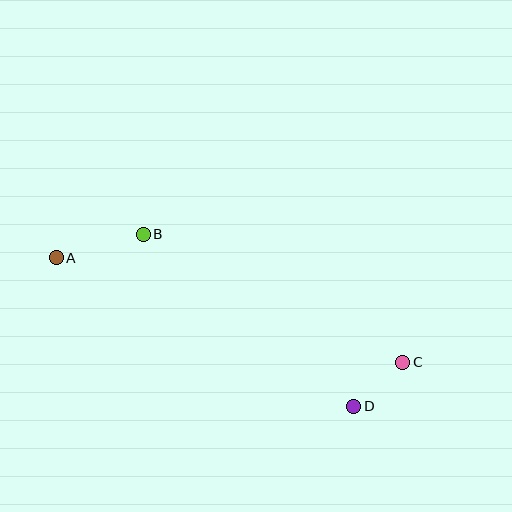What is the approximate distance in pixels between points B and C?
The distance between B and C is approximately 289 pixels.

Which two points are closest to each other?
Points C and D are closest to each other.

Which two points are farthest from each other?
Points A and C are farthest from each other.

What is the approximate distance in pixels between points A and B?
The distance between A and B is approximately 90 pixels.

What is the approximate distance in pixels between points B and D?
The distance between B and D is approximately 272 pixels.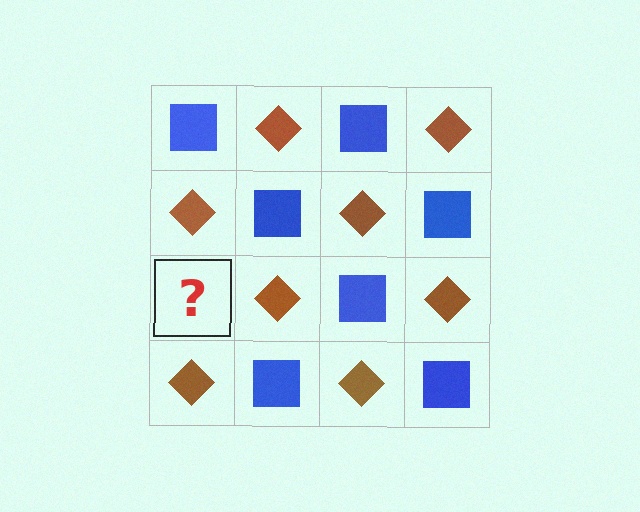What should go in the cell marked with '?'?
The missing cell should contain a blue square.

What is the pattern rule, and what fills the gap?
The rule is that it alternates blue square and brown diamond in a checkerboard pattern. The gap should be filled with a blue square.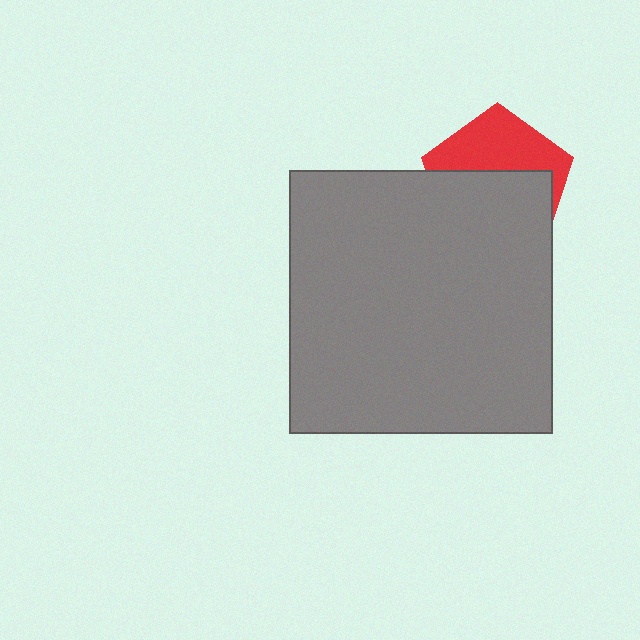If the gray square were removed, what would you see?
You would see the complete red pentagon.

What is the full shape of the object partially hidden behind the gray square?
The partially hidden object is a red pentagon.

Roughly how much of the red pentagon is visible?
A small part of it is visible (roughly 42%).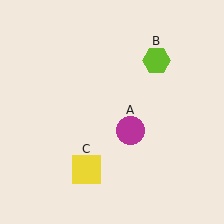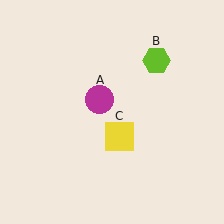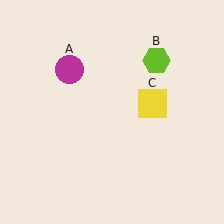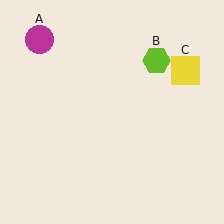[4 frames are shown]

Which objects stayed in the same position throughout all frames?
Lime hexagon (object B) remained stationary.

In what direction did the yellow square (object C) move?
The yellow square (object C) moved up and to the right.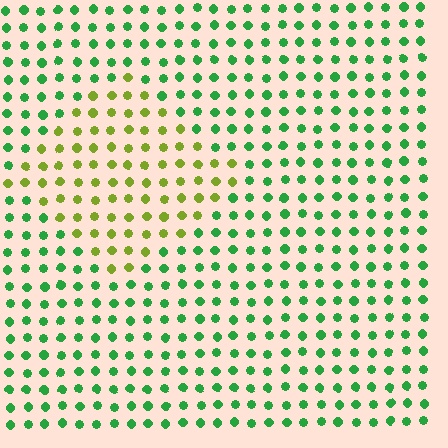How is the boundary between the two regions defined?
The boundary is defined purely by a slight shift in hue (about 52 degrees). Spacing, size, and orientation are identical on both sides.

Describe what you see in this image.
The image is filled with small green elements in a uniform arrangement. A diamond-shaped region is visible where the elements are tinted to a slightly different hue, forming a subtle color boundary.